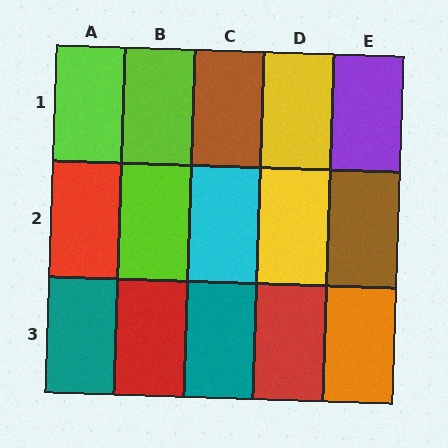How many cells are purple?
1 cell is purple.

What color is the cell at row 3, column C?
Teal.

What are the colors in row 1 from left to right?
Lime, lime, brown, yellow, purple.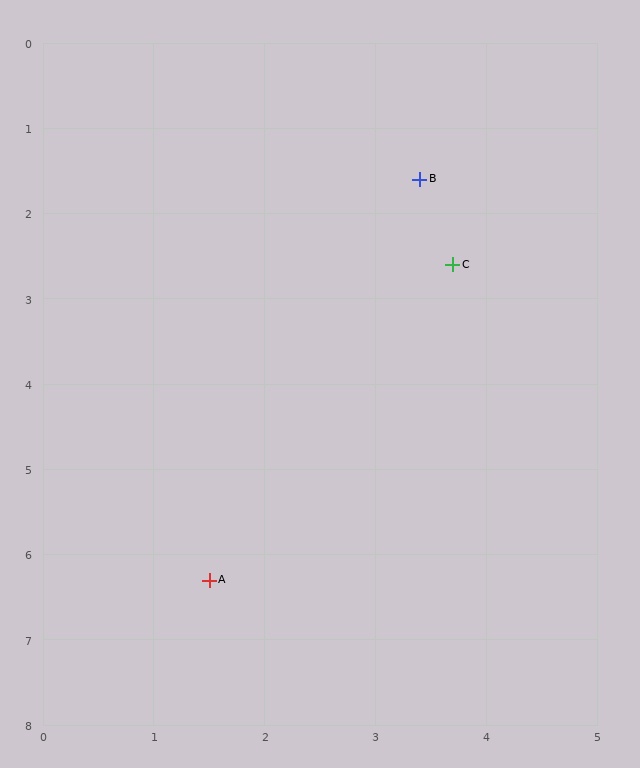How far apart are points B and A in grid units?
Points B and A are about 5.1 grid units apart.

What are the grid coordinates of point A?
Point A is at approximately (1.5, 6.3).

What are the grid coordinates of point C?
Point C is at approximately (3.7, 2.6).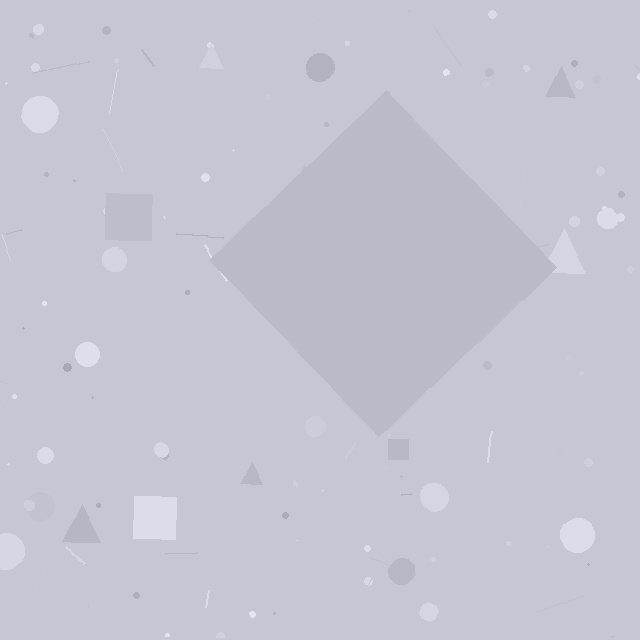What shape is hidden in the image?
A diamond is hidden in the image.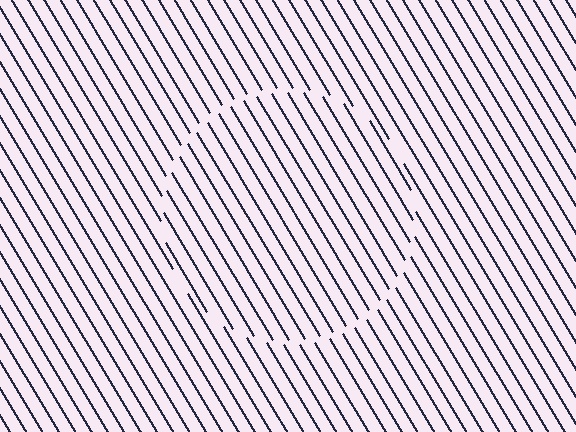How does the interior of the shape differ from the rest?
The interior of the shape contains the same grating, shifted by half a period — the contour is defined by the phase discontinuity where line-ends from the inner and outer gratings abut.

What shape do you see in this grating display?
An illusory circle. The interior of the shape contains the same grating, shifted by half a period — the contour is defined by the phase discontinuity where line-ends from the inner and outer gratings abut.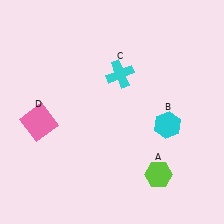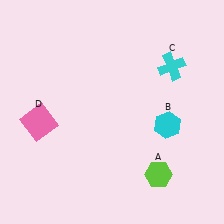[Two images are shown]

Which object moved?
The cyan cross (C) moved right.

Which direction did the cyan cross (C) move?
The cyan cross (C) moved right.